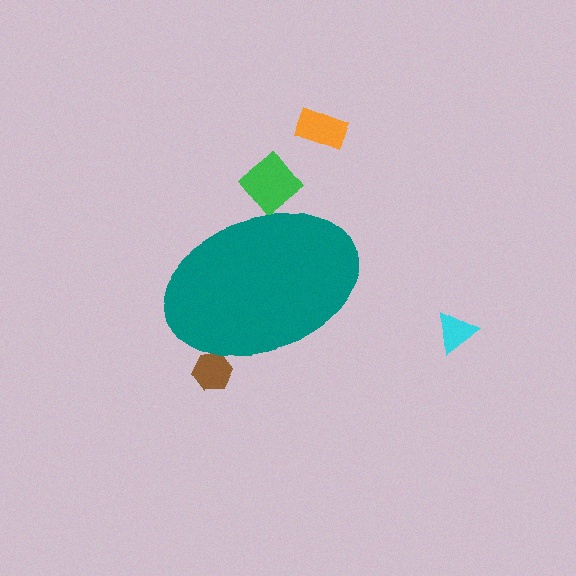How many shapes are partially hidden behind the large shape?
2 shapes are partially hidden.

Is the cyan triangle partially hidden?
No, the cyan triangle is fully visible.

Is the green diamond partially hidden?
Yes, the green diamond is partially hidden behind the teal ellipse.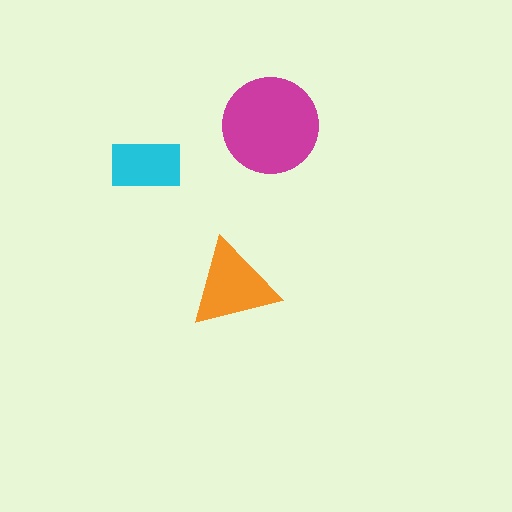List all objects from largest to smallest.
The magenta circle, the orange triangle, the cyan rectangle.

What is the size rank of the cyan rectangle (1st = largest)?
3rd.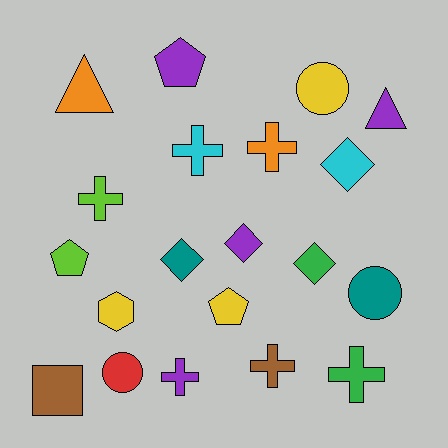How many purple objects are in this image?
There are 4 purple objects.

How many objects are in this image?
There are 20 objects.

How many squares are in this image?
There is 1 square.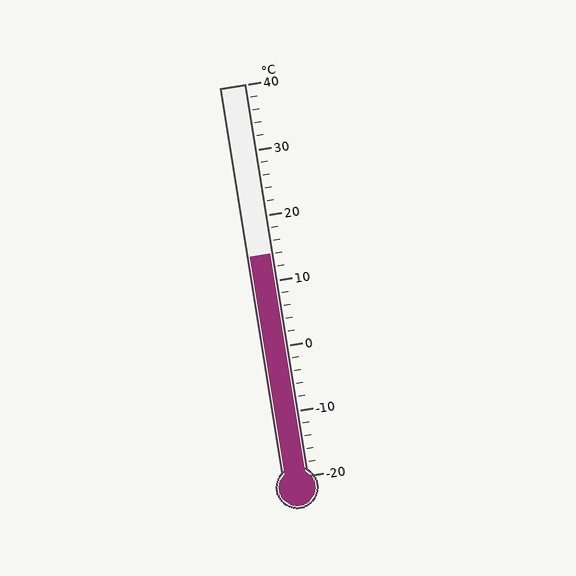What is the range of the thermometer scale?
The thermometer scale ranges from -20°C to 40°C.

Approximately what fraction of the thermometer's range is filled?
The thermometer is filled to approximately 55% of its range.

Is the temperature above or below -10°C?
The temperature is above -10°C.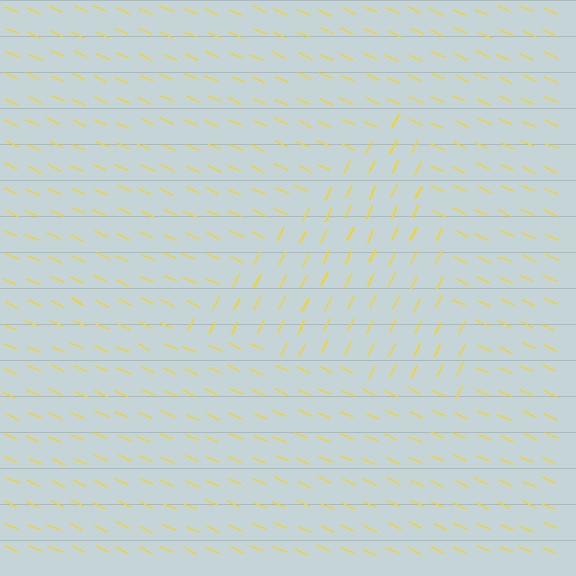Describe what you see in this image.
The image is filled with small yellow line segments. A triangle region in the image has lines oriented differently from the surrounding lines, creating a visible texture boundary.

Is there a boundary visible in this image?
Yes, there is a texture boundary formed by a change in line orientation.